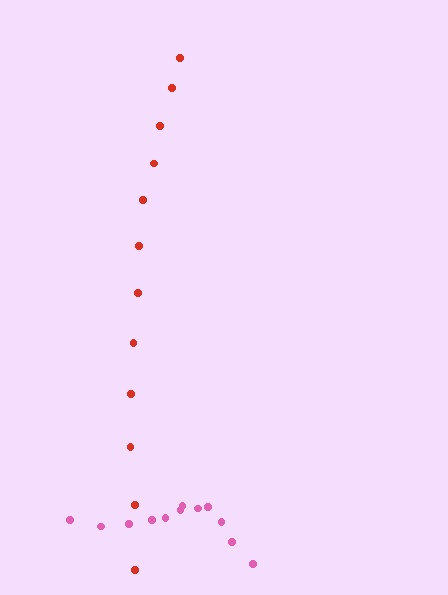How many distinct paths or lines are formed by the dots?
There are 2 distinct paths.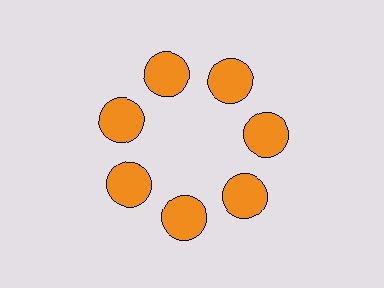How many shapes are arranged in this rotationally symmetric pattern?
There are 7 shapes, arranged in 7 groups of 1.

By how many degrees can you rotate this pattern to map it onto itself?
The pattern maps onto itself every 51 degrees of rotation.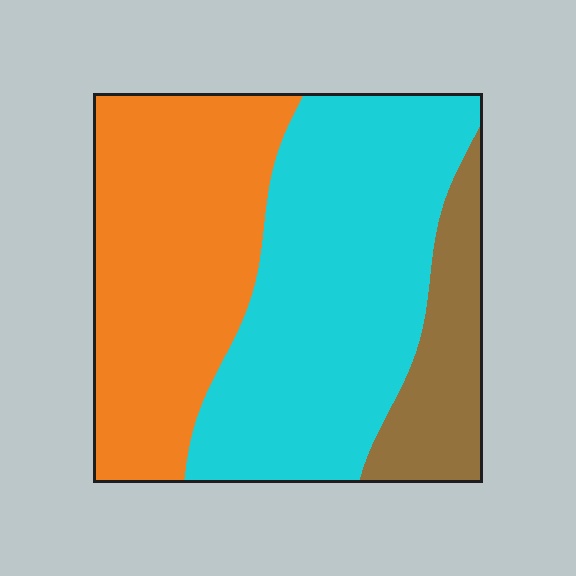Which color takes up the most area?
Cyan, at roughly 45%.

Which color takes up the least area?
Brown, at roughly 15%.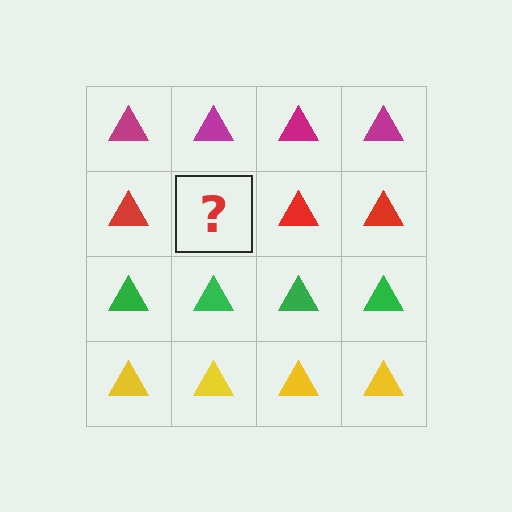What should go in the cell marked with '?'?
The missing cell should contain a red triangle.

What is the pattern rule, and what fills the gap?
The rule is that each row has a consistent color. The gap should be filled with a red triangle.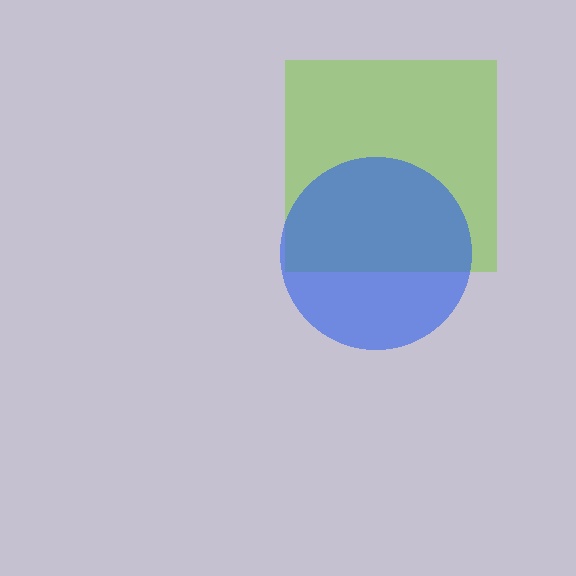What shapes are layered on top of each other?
The layered shapes are: a lime square, a blue circle.